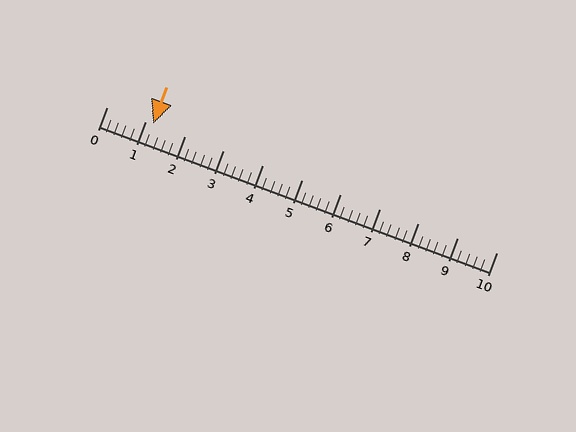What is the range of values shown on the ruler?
The ruler shows values from 0 to 10.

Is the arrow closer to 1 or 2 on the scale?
The arrow is closer to 1.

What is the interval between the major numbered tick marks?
The major tick marks are spaced 1 units apart.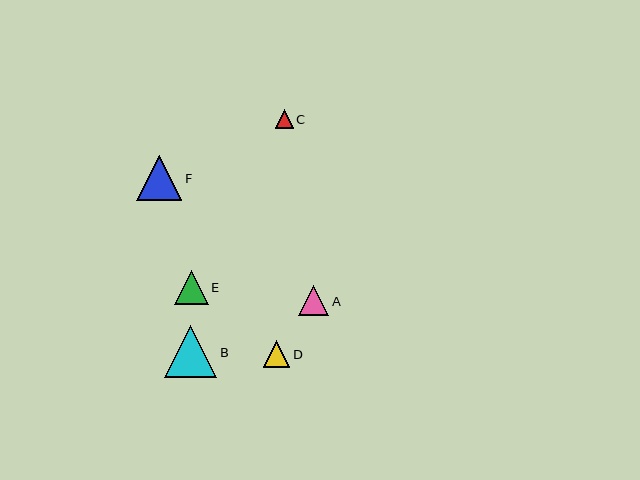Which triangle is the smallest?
Triangle C is the smallest with a size of approximately 18 pixels.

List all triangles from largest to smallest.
From largest to smallest: B, F, E, A, D, C.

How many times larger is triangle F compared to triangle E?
Triangle F is approximately 1.4 times the size of triangle E.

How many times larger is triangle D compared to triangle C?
Triangle D is approximately 1.5 times the size of triangle C.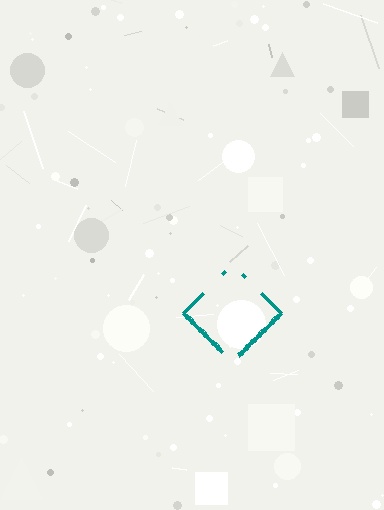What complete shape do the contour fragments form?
The contour fragments form a diamond.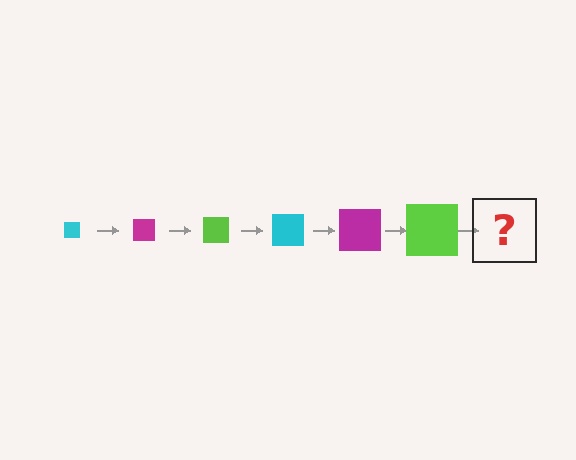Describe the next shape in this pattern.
It should be a cyan square, larger than the previous one.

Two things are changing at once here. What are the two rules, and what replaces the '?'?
The two rules are that the square grows larger each step and the color cycles through cyan, magenta, and lime. The '?' should be a cyan square, larger than the previous one.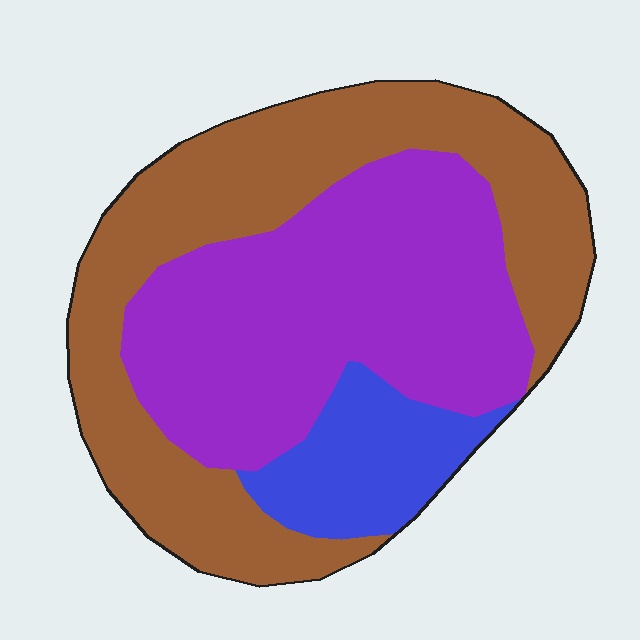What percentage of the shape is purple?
Purple takes up about two fifths (2/5) of the shape.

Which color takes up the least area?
Blue, at roughly 15%.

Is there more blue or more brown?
Brown.